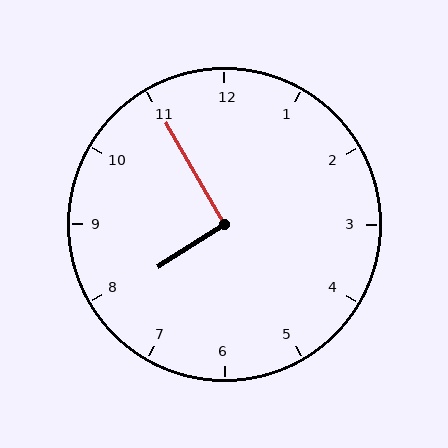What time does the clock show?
7:55.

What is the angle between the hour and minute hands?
Approximately 92 degrees.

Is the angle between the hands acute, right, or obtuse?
It is right.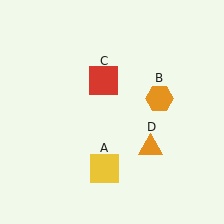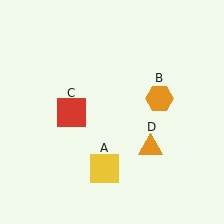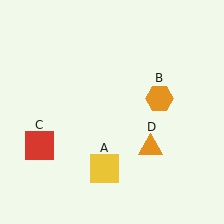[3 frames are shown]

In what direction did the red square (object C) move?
The red square (object C) moved down and to the left.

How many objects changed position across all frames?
1 object changed position: red square (object C).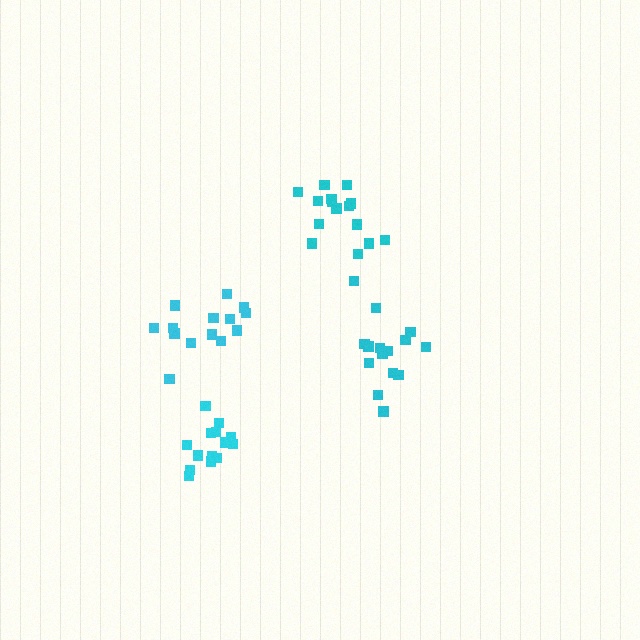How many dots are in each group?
Group 1: 17 dots, Group 2: 15 dots, Group 3: 15 dots, Group 4: 14 dots (61 total).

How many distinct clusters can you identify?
There are 4 distinct clusters.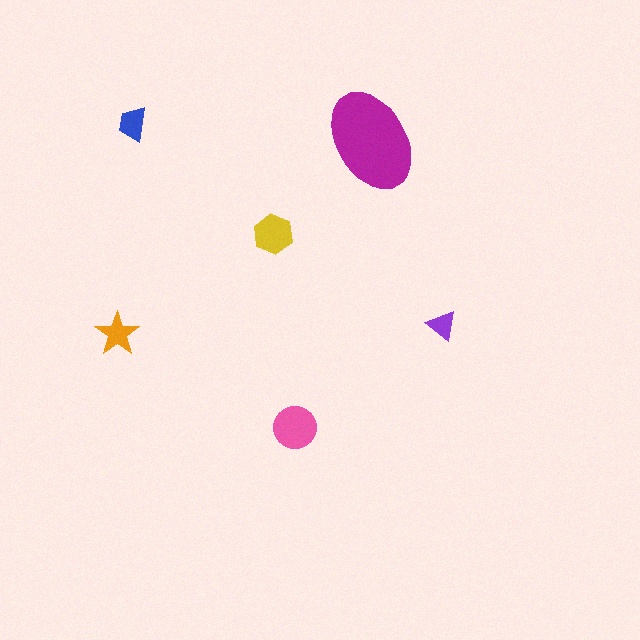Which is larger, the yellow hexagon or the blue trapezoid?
The yellow hexagon.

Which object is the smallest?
The purple triangle.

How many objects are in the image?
There are 6 objects in the image.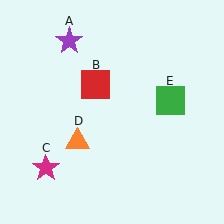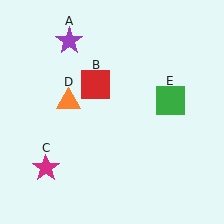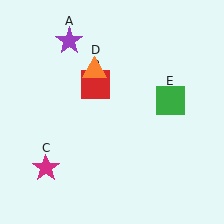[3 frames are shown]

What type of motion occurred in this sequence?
The orange triangle (object D) rotated clockwise around the center of the scene.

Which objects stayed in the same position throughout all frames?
Purple star (object A) and red square (object B) and magenta star (object C) and green square (object E) remained stationary.